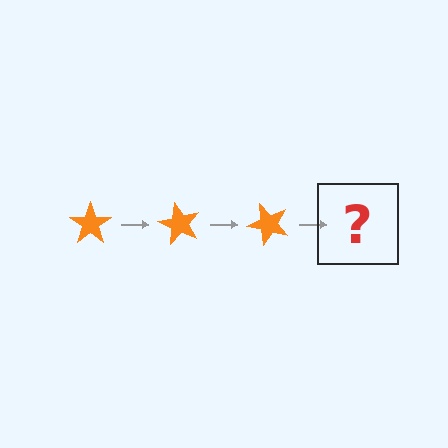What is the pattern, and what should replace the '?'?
The pattern is that the star rotates 60 degrees each step. The '?' should be an orange star rotated 180 degrees.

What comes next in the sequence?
The next element should be an orange star rotated 180 degrees.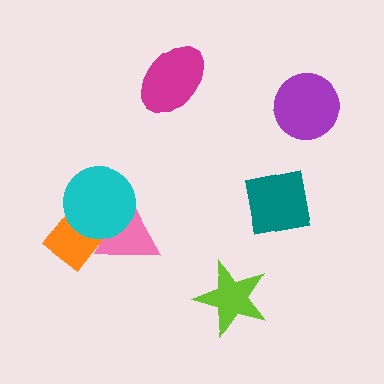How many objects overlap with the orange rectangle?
2 objects overlap with the orange rectangle.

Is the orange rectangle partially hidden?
Yes, it is partially covered by another shape.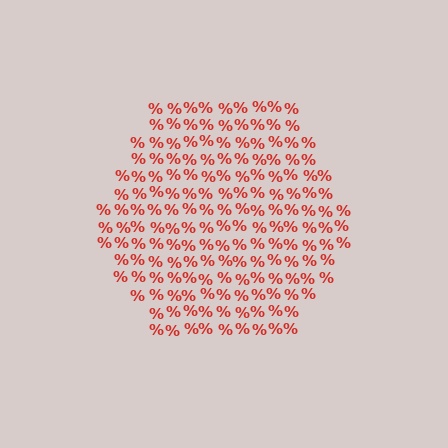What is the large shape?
The large shape is a hexagon.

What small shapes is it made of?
It is made of small percent signs.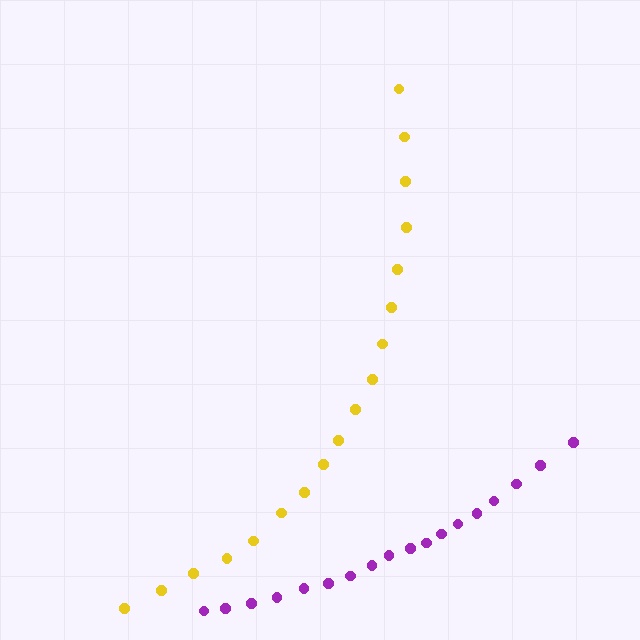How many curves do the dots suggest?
There are 2 distinct paths.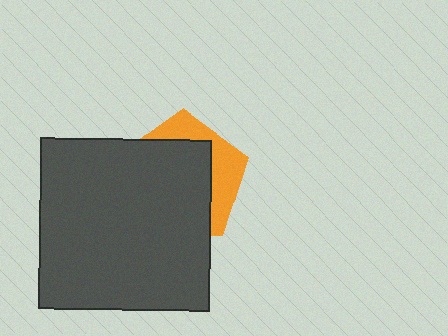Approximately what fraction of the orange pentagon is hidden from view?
Roughly 69% of the orange pentagon is hidden behind the dark gray square.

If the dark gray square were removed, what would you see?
You would see the complete orange pentagon.